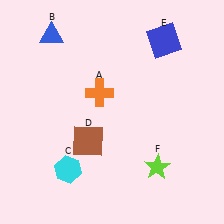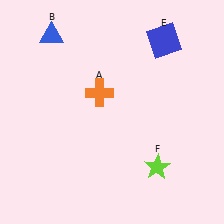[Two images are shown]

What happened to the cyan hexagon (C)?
The cyan hexagon (C) was removed in Image 2. It was in the bottom-left area of Image 1.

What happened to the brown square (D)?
The brown square (D) was removed in Image 2. It was in the bottom-left area of Image 1.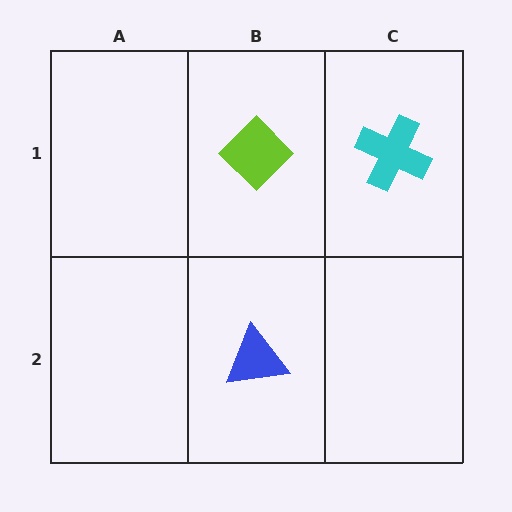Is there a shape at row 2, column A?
No, that cell is empty.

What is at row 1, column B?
A lime diamond.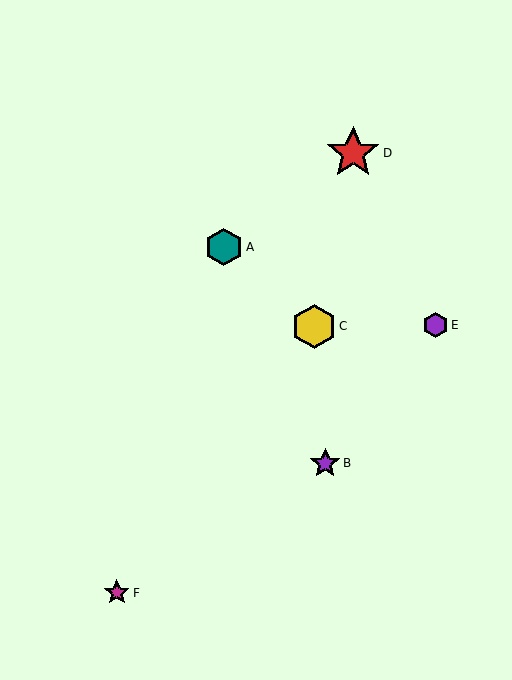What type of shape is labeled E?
Shape E is a purple hexagon.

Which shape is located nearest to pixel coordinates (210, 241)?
The teal hexagon (labeled A) at (224, 247) is nearest to that location.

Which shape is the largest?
The red star (labeled D) is the largest.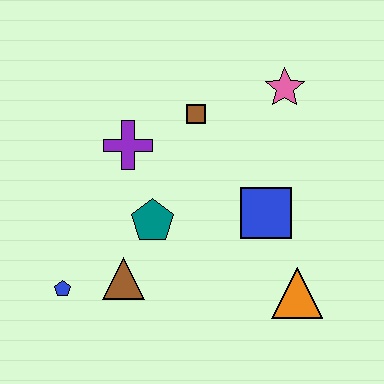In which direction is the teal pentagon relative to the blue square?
The teal pentagon is to the left of the blue square.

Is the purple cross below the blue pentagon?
No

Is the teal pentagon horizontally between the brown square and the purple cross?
Yes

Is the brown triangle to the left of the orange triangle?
Yes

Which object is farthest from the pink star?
The blue pentagon is farthest from the pink star.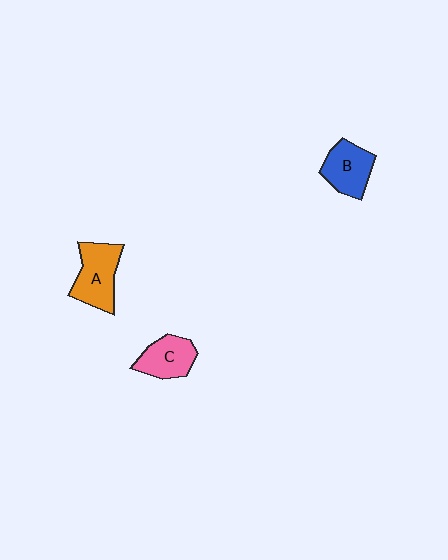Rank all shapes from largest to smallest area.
From largest to smallest: A (orange), B (blue), C (pink).